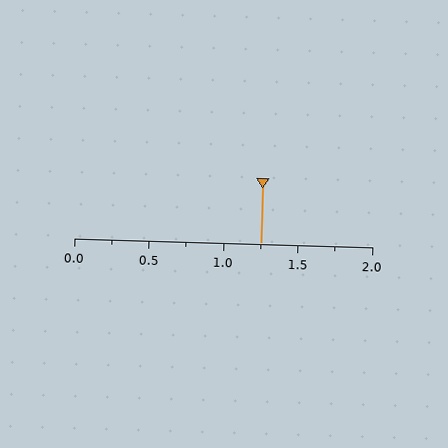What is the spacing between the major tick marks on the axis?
The major ticks are spaced 0.5 apart.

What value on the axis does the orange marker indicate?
The marker indicates approximately 1.25.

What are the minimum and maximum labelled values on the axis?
The axis runs from 0.0 to 2.0.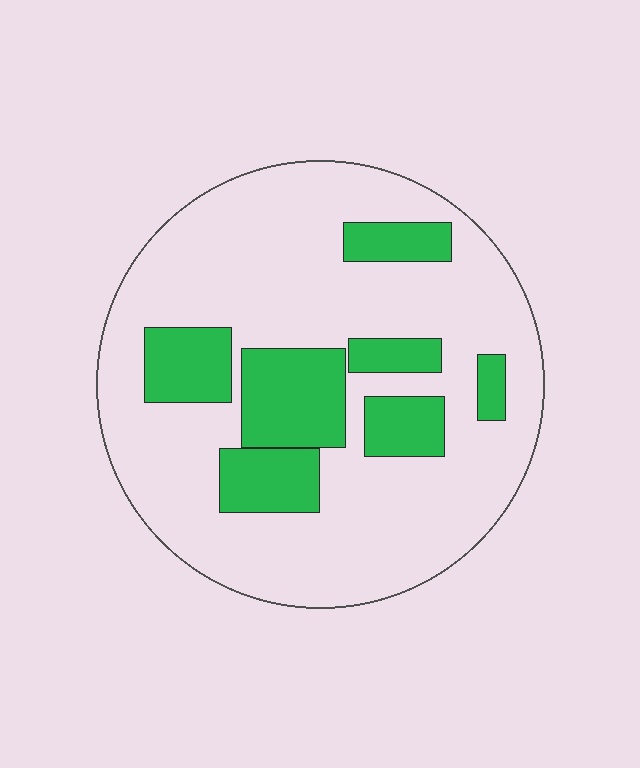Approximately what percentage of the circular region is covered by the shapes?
Approximately 25%.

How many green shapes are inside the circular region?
7.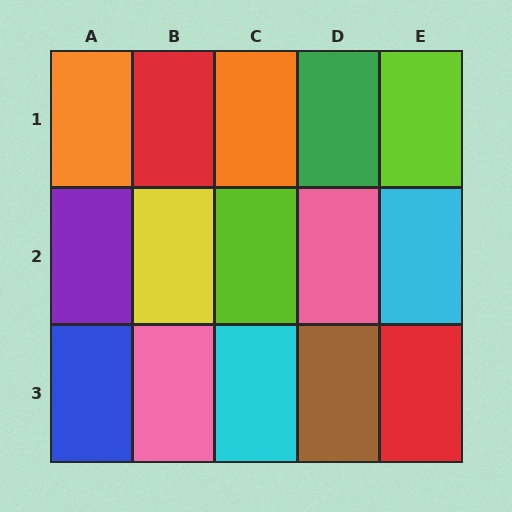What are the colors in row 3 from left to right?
Blue, pink, cyan, brown, red.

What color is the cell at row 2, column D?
Pink.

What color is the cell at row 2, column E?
Cyan.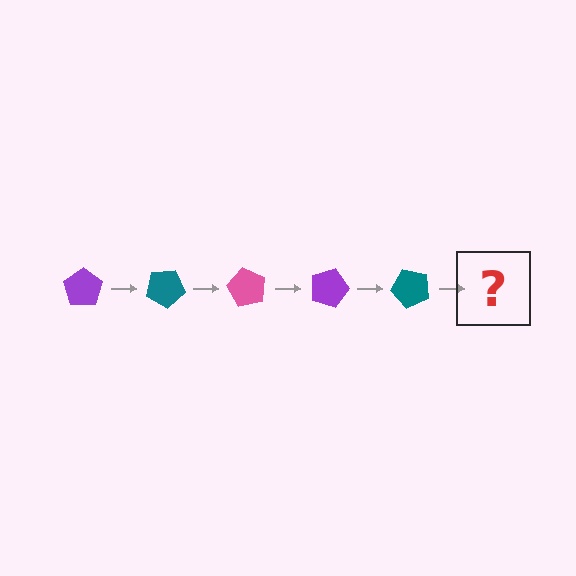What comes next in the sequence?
The next element should be a pink pentagon, rotated 150 degrees from the start.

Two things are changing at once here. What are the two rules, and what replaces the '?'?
The two rules are that it rotates 30 degrees each step and the color cycles through purple, teal, and pink. The '?' should be a pink pentagon, rotated 150 degrees from the start.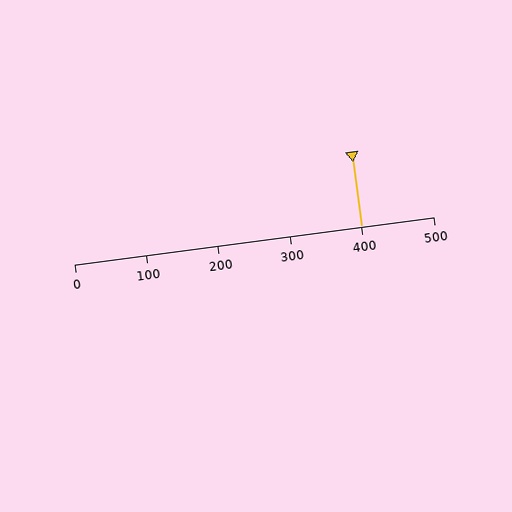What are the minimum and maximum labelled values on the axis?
The axis runs from 0 to 500.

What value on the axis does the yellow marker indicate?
The marker indicates approximately 400.